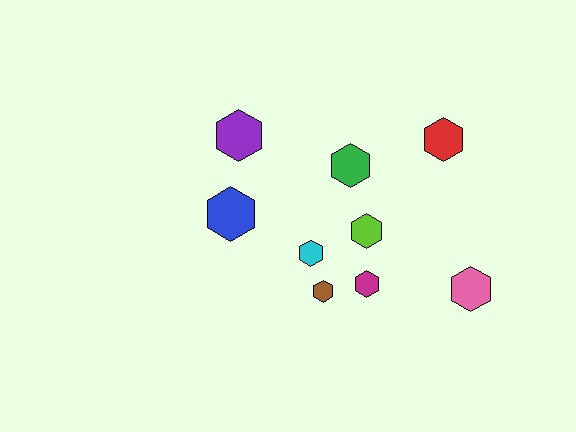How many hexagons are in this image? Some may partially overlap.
There are 9 hexagons.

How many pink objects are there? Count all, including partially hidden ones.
There is 1 pink object.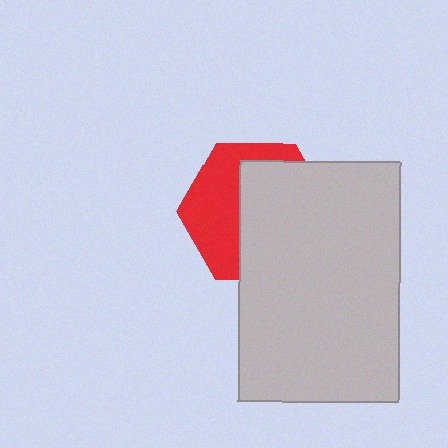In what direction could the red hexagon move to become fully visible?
The red hexagon could move left. That would shift it out from behind the light gray rectangle entirely.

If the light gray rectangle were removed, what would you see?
You would see the complete red hexagon.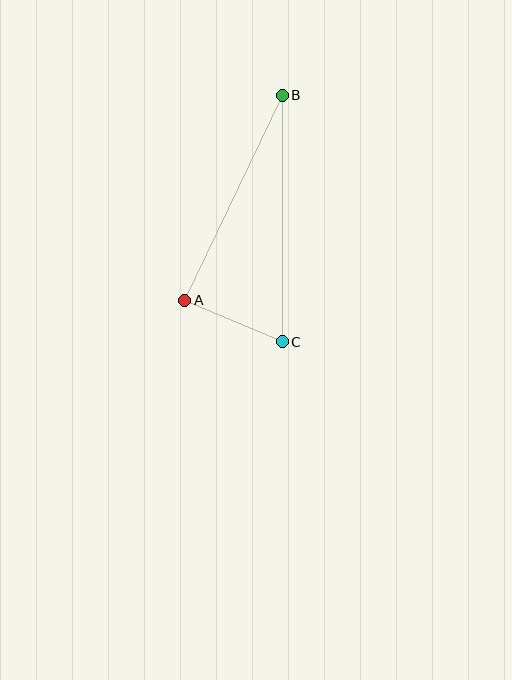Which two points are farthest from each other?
Points B and C are farthest from each other.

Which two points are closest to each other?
Points A and C are closest to each other.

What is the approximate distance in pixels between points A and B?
The distance between A and B is approximately 227 pixels.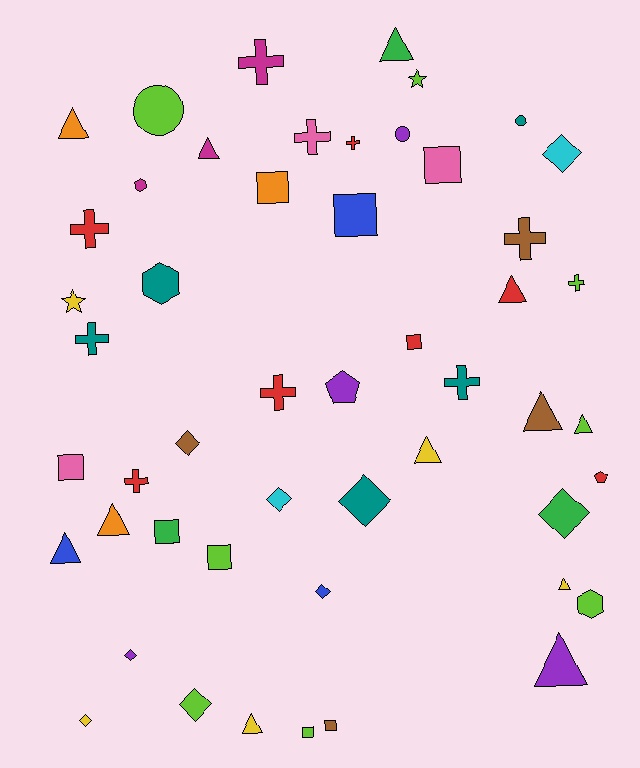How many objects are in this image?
There are 50 objects.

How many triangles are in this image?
There are 12 triangles.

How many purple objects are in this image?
There are 4 purple objects.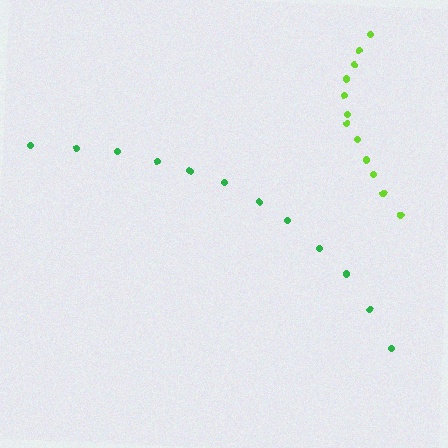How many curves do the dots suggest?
There are 2 distinct paths.